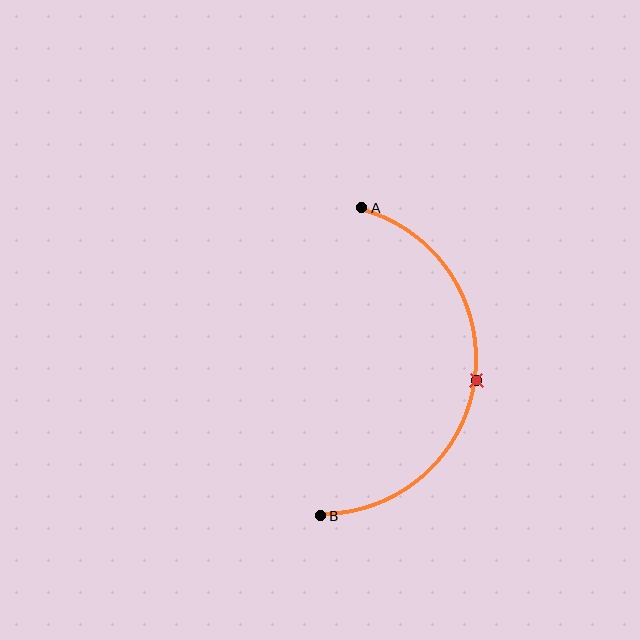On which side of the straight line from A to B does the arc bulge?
The arc bulges to the right of the straight line connecting A and B.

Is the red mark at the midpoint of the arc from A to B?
Yes. The red mark lies on the arc at equal arc-length from both A and B — it is the arc midpoint.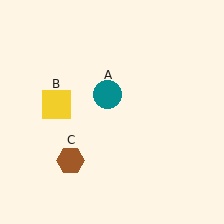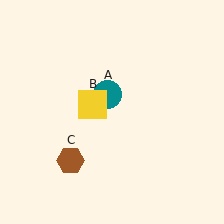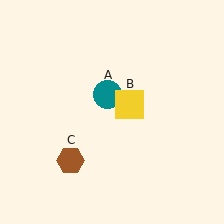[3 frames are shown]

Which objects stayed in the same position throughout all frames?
Teal circle (object A) and brown hexagon (object C) remained stationary.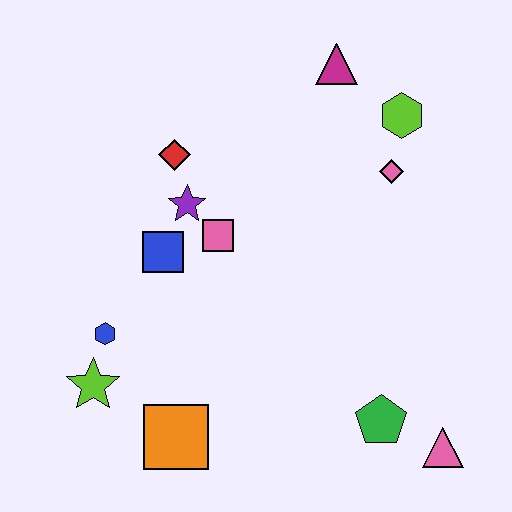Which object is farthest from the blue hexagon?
The lime hexagon is farthest from the blue hexagon.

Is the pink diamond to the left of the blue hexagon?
No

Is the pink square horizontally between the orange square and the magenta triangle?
Yes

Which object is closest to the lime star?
The blue hexagon is closest to the lime star.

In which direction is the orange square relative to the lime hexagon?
The orange square is below the lime hexagon.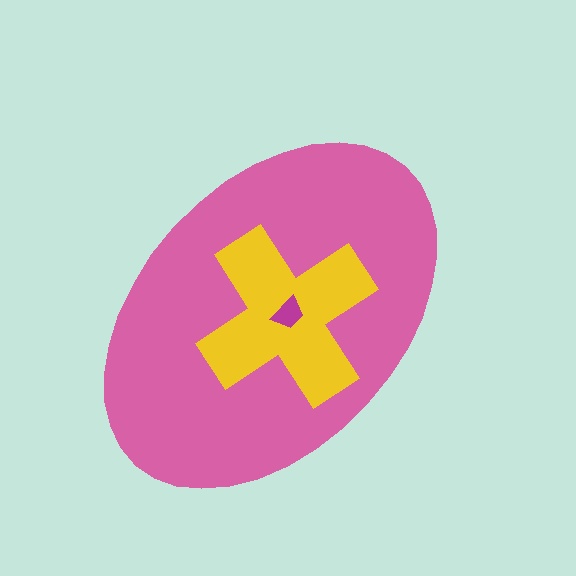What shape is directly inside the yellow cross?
The magenta trapezoid.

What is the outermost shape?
The pink ellipse.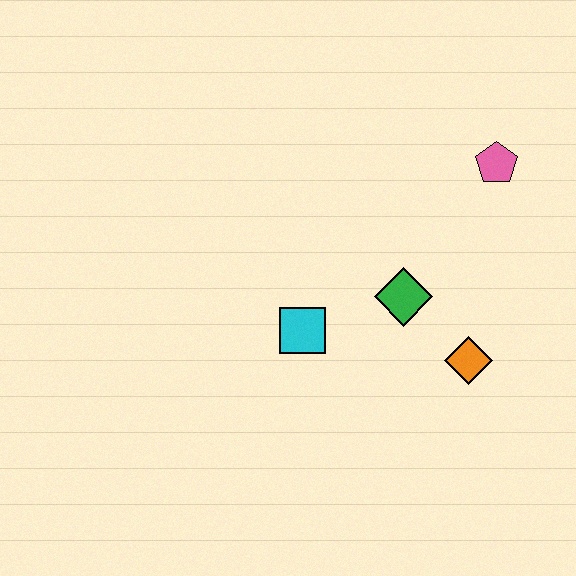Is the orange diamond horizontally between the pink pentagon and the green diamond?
Yes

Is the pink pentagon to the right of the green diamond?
Yes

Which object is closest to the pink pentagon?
The green diamond is closest to the pink pentagon.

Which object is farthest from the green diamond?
The pink pentagon is farthest from the green diamond.